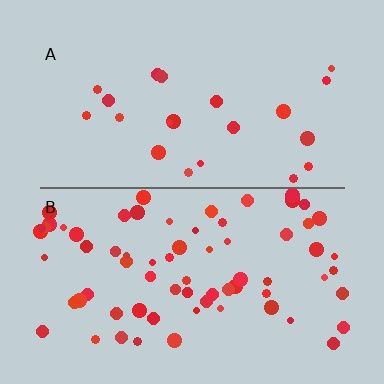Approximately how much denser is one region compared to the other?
Approximately 3.2× — region B over region A.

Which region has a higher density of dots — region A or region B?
B (the bottom).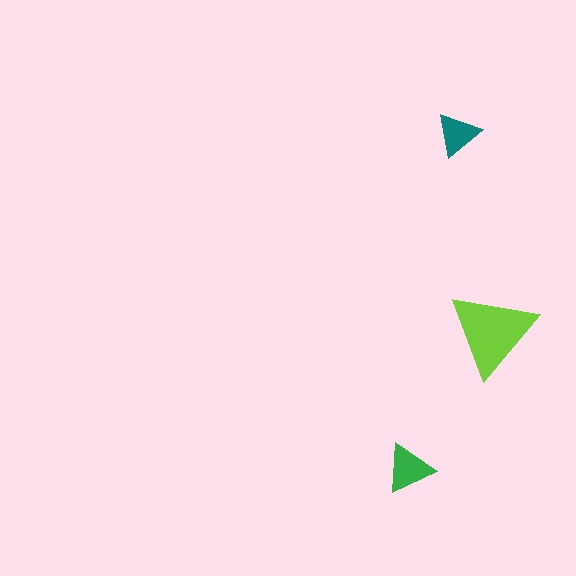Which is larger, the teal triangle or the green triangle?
The green one.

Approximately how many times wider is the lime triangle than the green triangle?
About 2 times wider.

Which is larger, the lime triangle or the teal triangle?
The lime one.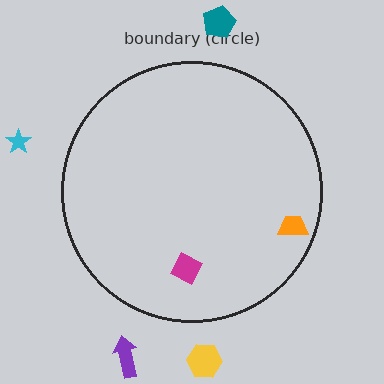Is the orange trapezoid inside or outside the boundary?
Inside.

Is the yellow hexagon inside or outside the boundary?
Outside.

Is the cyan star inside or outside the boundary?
Outside.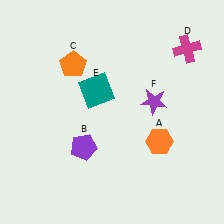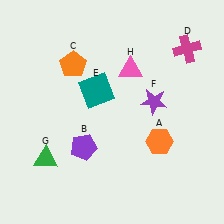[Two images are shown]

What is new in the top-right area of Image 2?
A pink triangle (H) was added in the top-right area of Image 2.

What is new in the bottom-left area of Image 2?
A green triangle (G) was added in the bottom-left area of Image 2.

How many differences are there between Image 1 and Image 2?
There are 2 differences between the two images.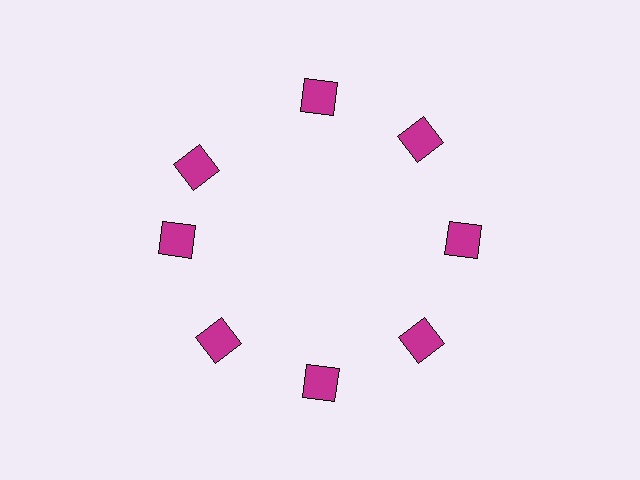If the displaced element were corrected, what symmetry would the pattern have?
It would have 8-fold rotational symmetry — the pattern would map onto itself every 45 degrees.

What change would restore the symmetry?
The symmetry would be restored by rotating it back into even spacing with its neighbors so that all 8 squares sit at equal angles and equal distance from the center.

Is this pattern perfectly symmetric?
No. The 8 magenta squares are arranged in a ring, but one element near the 10 o'clock position is rotated out of alignment along the ring, breaking the 8-fold rotational symmetry.